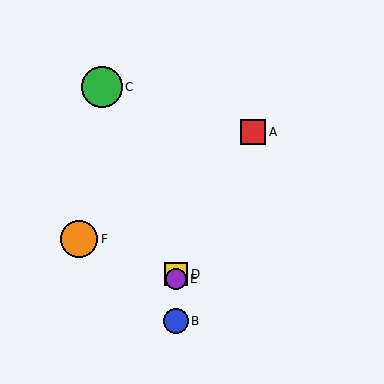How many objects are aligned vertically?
3 objects (B, D, E) are aligned vertically.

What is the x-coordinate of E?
Object E is at x≈176.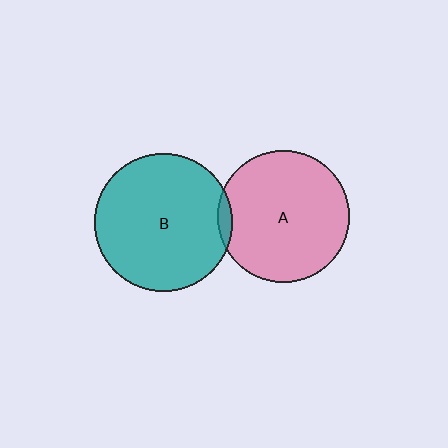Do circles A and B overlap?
Yes.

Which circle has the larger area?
Circle B (teal).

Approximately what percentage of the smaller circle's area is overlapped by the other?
Approximately 5%.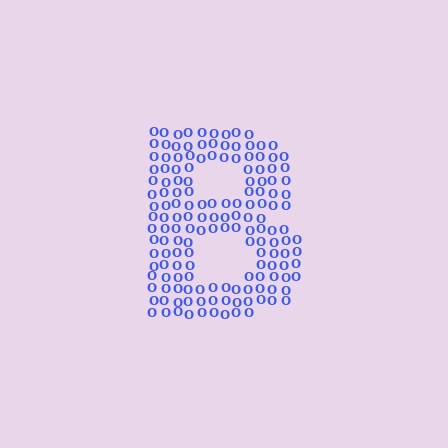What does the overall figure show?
The overall figure shows the letter B.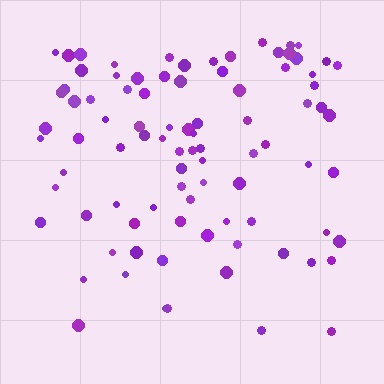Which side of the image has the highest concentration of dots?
The top.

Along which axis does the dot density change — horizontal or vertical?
Vertical.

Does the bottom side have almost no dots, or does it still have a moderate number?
Still a moderate number, just noticeably fewer than the top.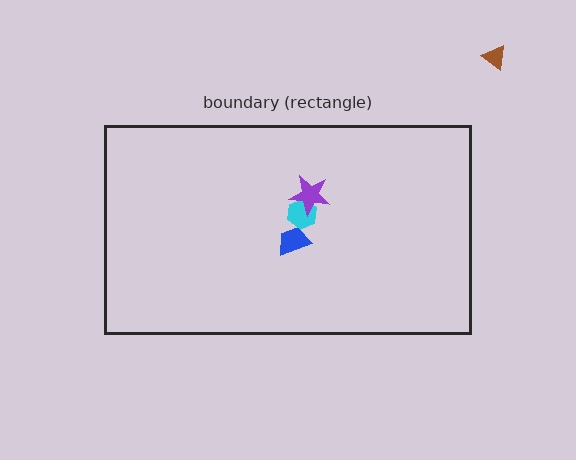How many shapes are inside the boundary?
3 inside, 1 outside.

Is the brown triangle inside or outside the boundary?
Outside.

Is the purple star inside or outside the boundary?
Inside.